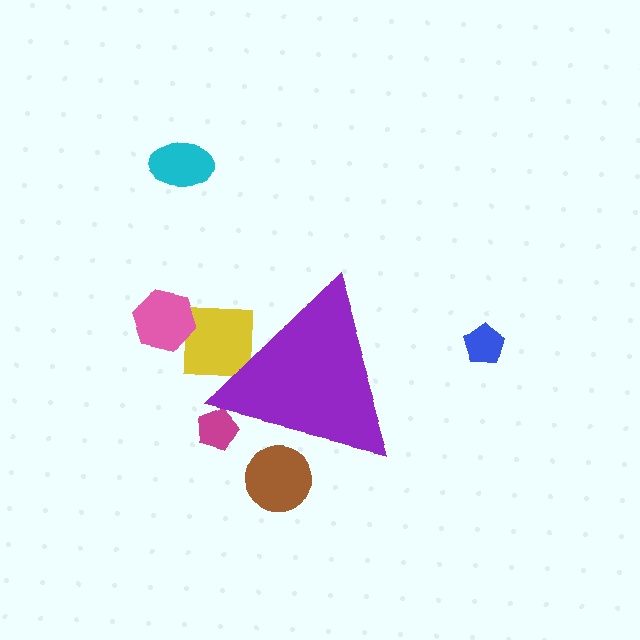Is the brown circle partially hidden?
Yes, the brown circle is partially hidden behind the purple triangle.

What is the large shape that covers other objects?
A purple triangle.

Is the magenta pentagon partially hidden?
Yes, the magenta pentagon is partially hidden behind the purple triangle.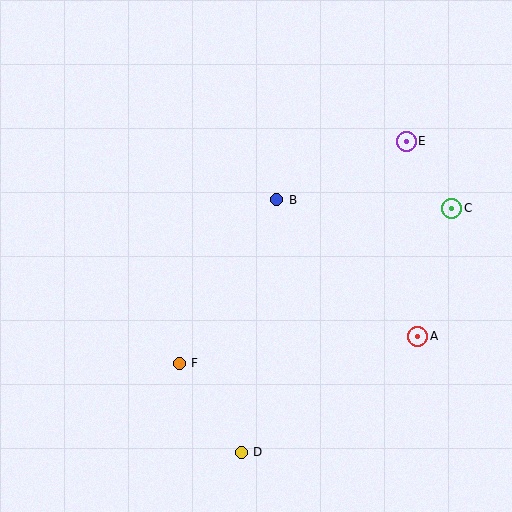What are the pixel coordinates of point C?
Point C is at (452, 208).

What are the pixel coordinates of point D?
Point D is at (241, 452).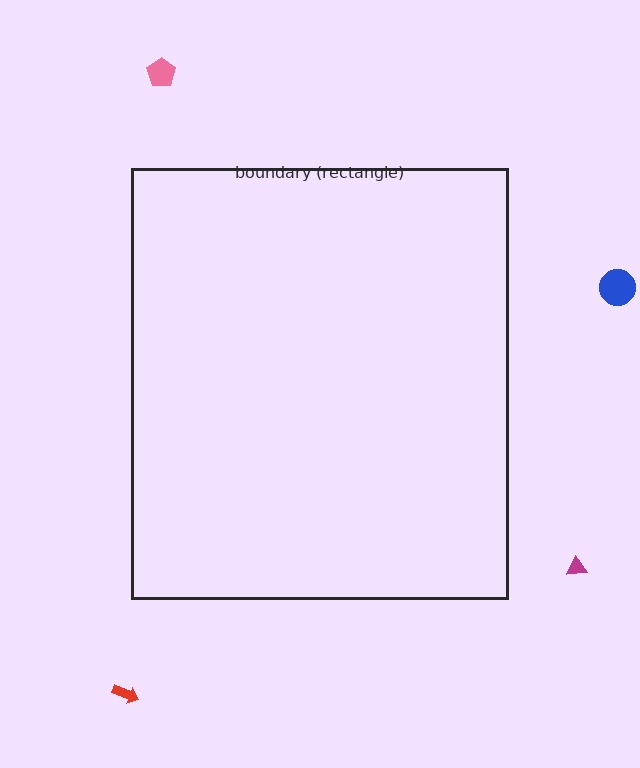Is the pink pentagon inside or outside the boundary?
Outside.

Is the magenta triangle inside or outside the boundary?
Outside.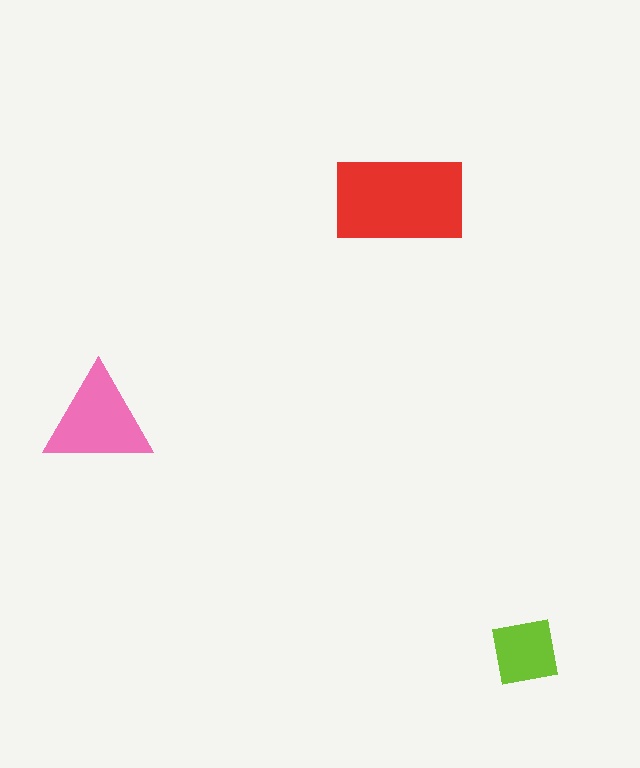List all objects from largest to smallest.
The red rectangle, the pink triangle, the lime square.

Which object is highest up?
The red rectangle is topmost.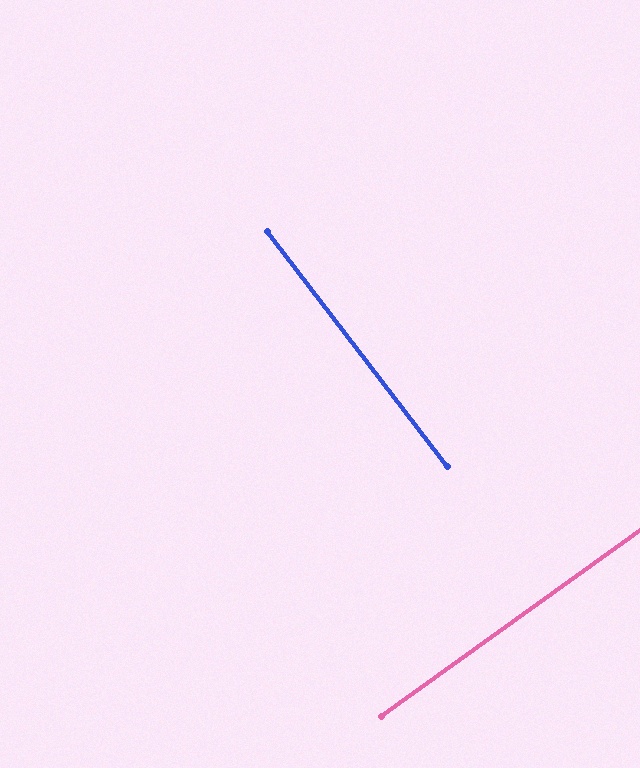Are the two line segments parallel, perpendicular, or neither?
Perpendicular — they meet at approximately 88°.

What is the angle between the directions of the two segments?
Approximately 88 degrees.